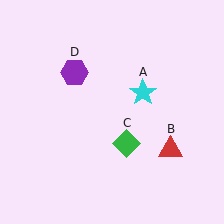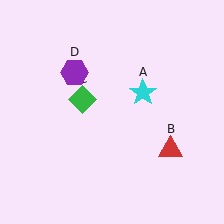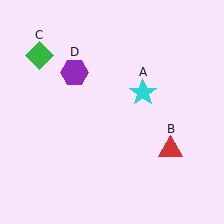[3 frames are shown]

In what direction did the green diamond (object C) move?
The green diamond (object C) moved up and to the left.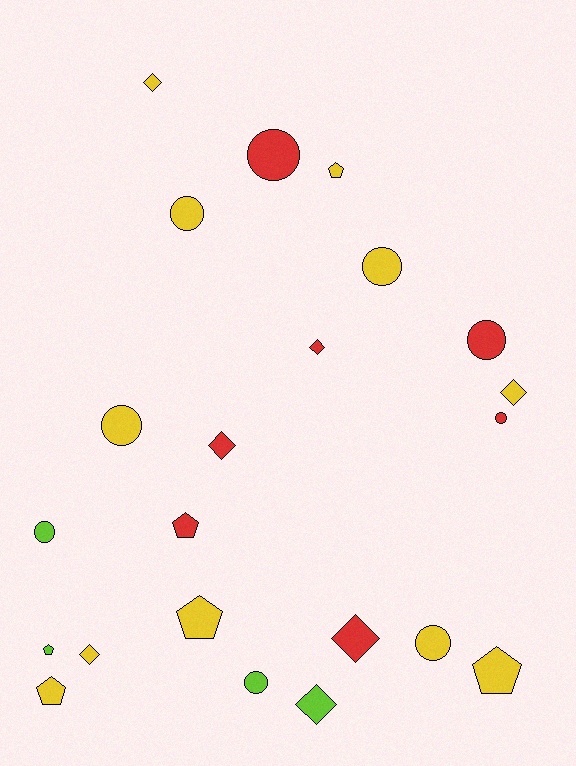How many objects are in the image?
There are 22 objects.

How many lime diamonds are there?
There is 1 lime diamond.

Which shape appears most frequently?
Circle, with 9 objects.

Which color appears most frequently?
Yellow, with 11 objects.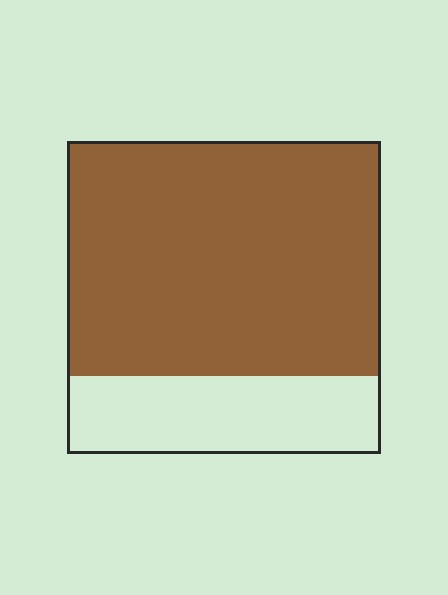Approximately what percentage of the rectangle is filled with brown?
Approximately 75%.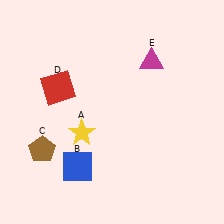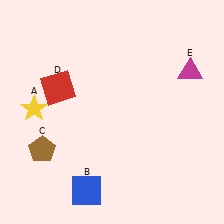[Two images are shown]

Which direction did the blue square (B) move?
The blue square (B) moved down.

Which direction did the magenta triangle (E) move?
The magenta triangle (E) moved right.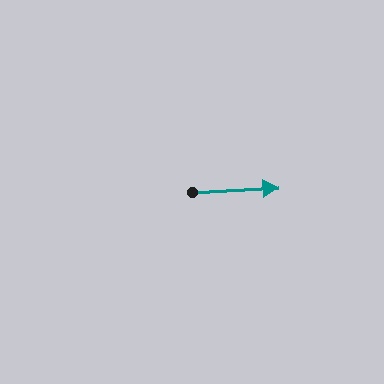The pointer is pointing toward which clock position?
Roughly 3 o'clock.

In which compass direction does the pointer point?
East.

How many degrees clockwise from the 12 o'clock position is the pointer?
Approximately 87 degrees.